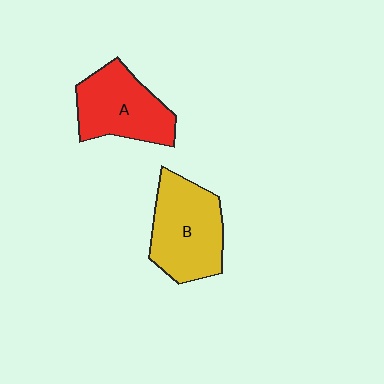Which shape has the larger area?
Shape B (yellow).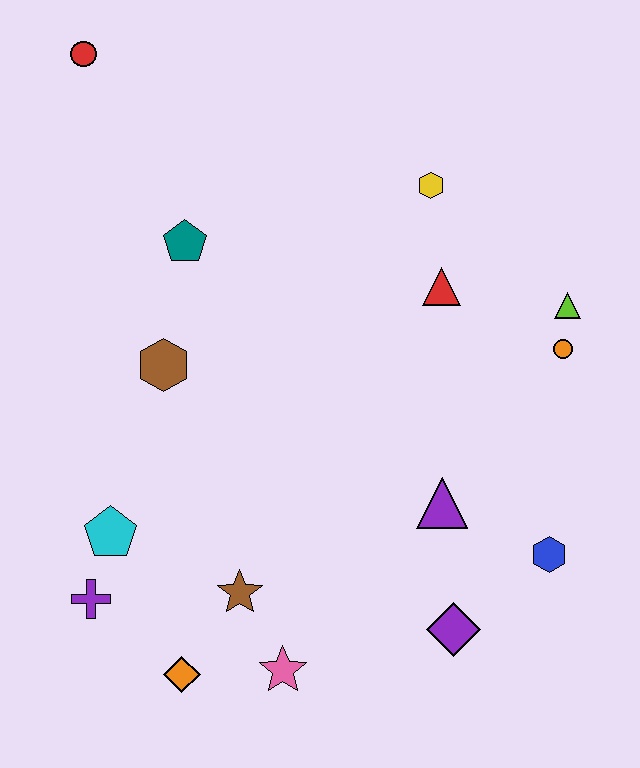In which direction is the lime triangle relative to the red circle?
The lime triangle is to the right of the red circle.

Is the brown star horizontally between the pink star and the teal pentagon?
Yes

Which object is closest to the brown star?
The pink star is closest to the brown star.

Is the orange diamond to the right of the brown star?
No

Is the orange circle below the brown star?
No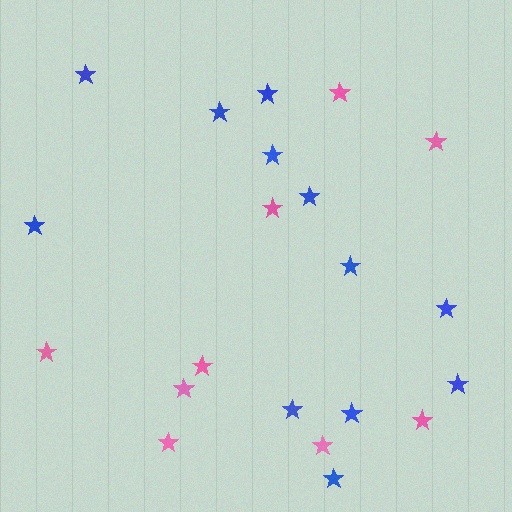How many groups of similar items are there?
There are 2 groups: one group of blue stars (12) and one group of pink stars (9).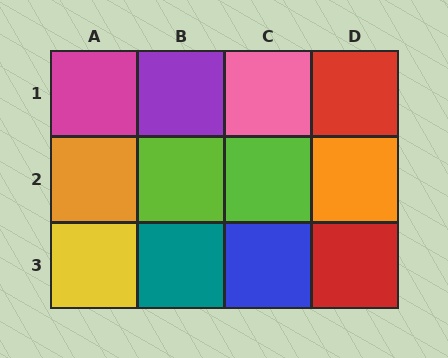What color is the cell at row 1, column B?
Purple.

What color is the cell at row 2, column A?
Orange.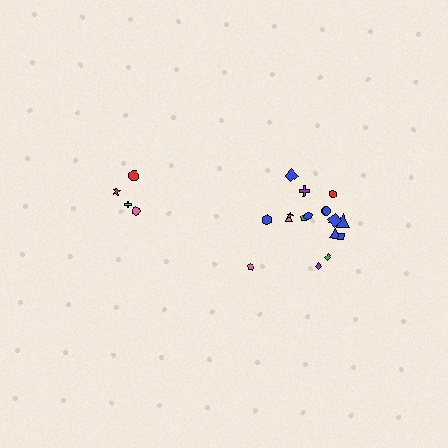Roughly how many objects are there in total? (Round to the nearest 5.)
Roughly 20 objects in total.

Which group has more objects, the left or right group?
The right group.